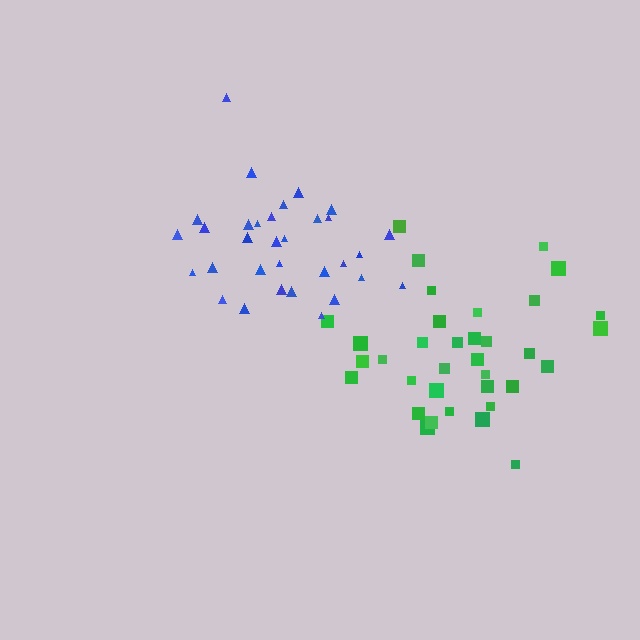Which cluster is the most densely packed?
Blue.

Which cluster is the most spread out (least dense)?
Green.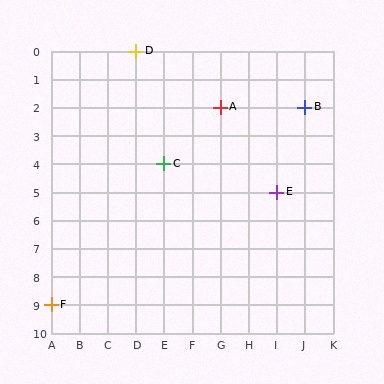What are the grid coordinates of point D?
Point D is at grid coordinates (D, 0).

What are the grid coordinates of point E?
Point E is at grid coordinates (I, 5).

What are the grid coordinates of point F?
Point F is at grid coordinates (A, 9).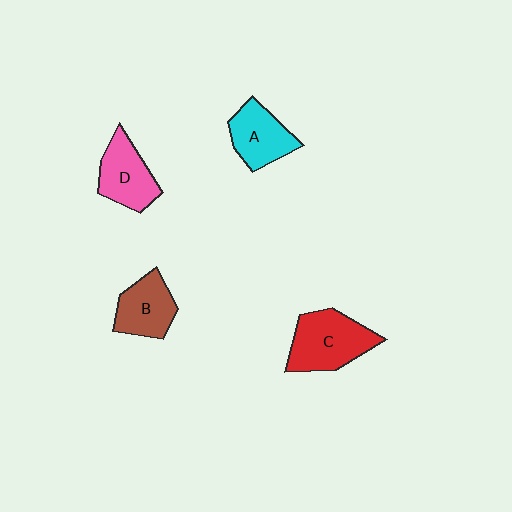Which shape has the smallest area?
Shape B (brown).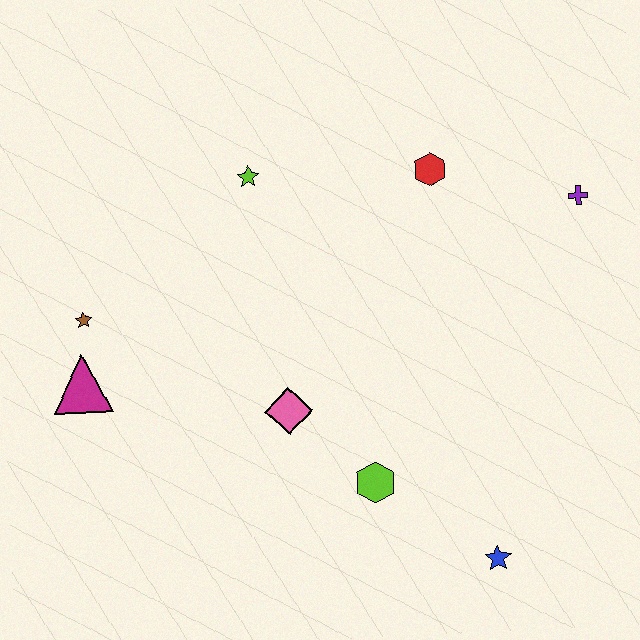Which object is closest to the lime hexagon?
The pink diamond is closest to the lime hexagon.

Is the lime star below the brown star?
No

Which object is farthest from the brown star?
The purple cross is farthest from the brown star.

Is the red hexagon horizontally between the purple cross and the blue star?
No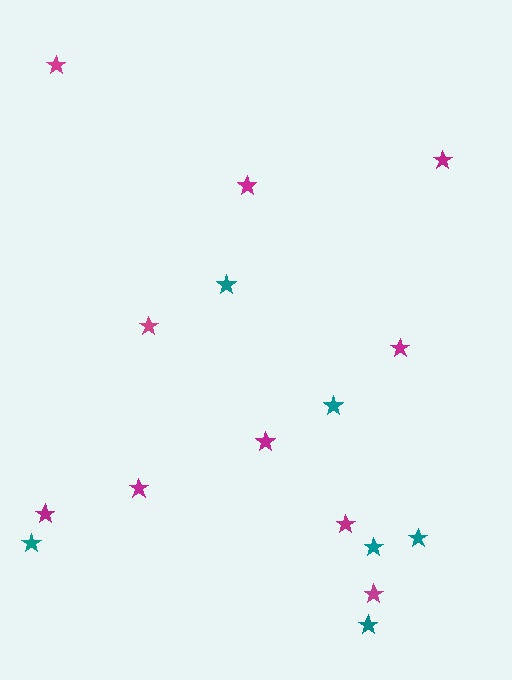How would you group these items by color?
There are 2 groups: one group of teal stars (6) and one group of magenta stars (10).